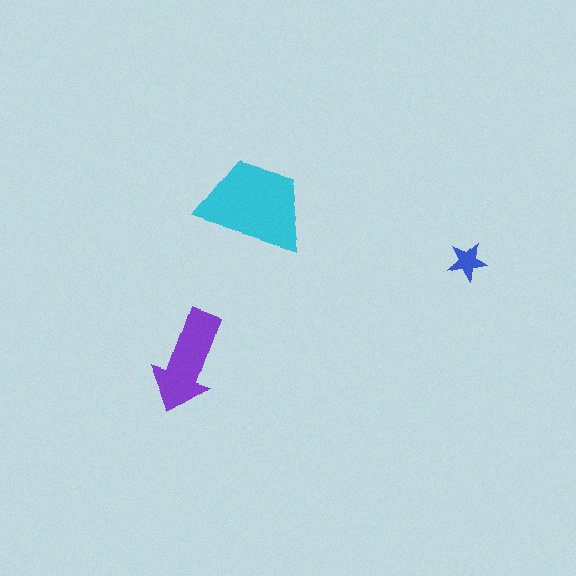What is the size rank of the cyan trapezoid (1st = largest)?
1st.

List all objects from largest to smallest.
The cyan trapezoid, the purple arrow, the blue star.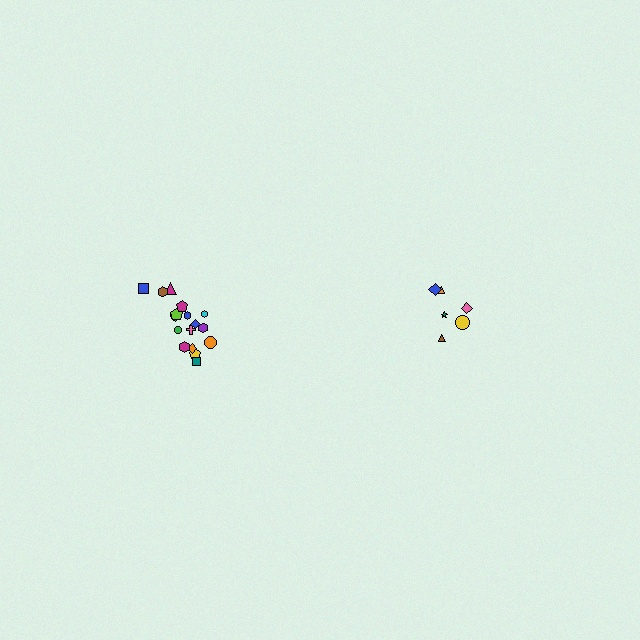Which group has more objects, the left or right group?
The left group.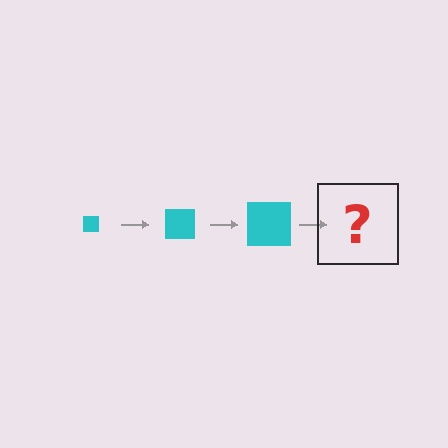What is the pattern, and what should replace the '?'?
The pattern is that the square gets progressively larger each step. The '?' should be a cyan square, larger than the previous one.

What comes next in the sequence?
The next element should be a cyan square, larger than the previous one.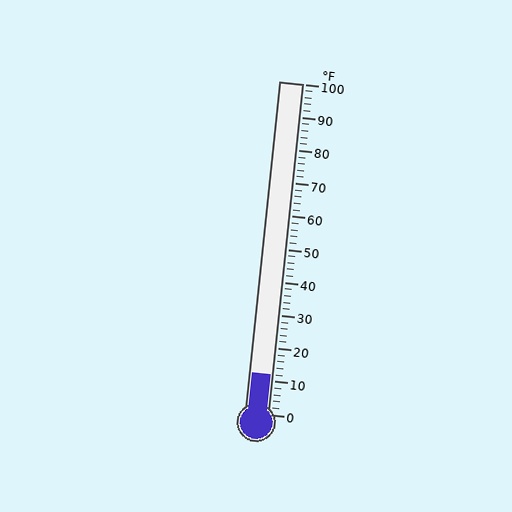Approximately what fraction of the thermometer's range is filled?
The thermometer is filled to approximately 10% of its range.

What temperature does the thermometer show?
The thermometer shows approximately 12°F.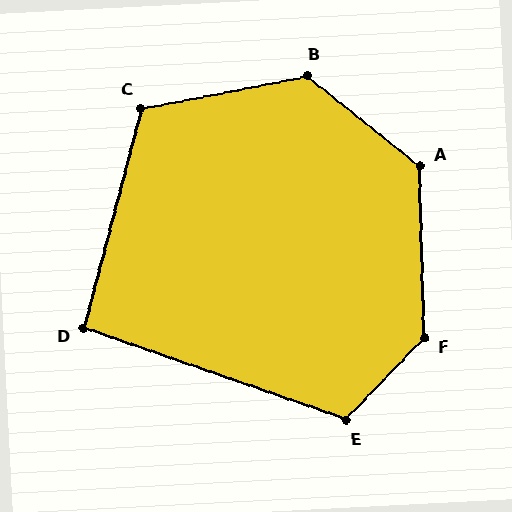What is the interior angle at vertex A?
Approximately 130 degrees (obtuse).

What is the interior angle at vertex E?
Approximately 114 degrees (obtuse).